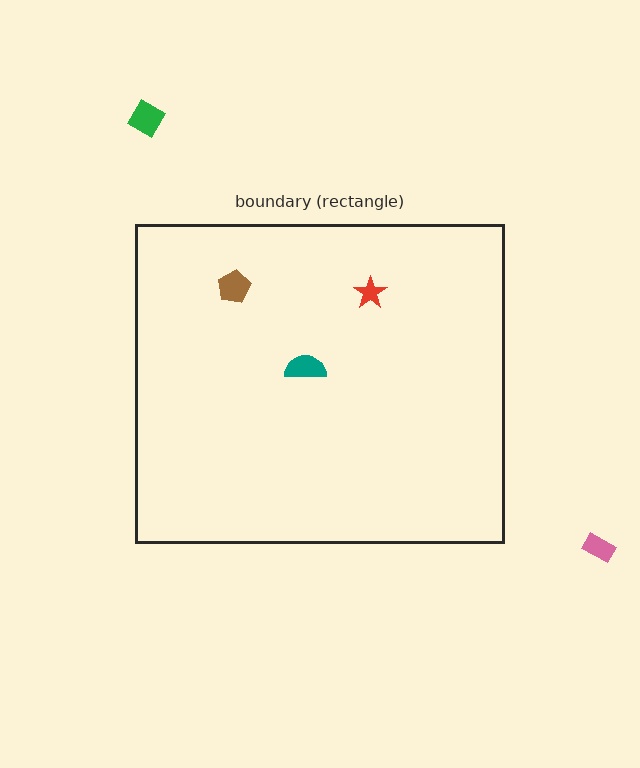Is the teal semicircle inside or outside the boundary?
Inside.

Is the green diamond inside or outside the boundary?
Outside.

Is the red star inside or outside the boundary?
Inside.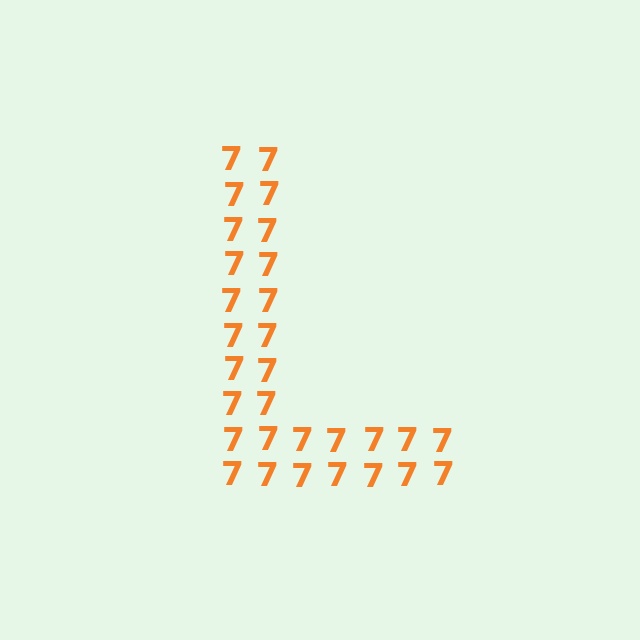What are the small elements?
The small elements are digit 7's.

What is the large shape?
The large shape is the letter L.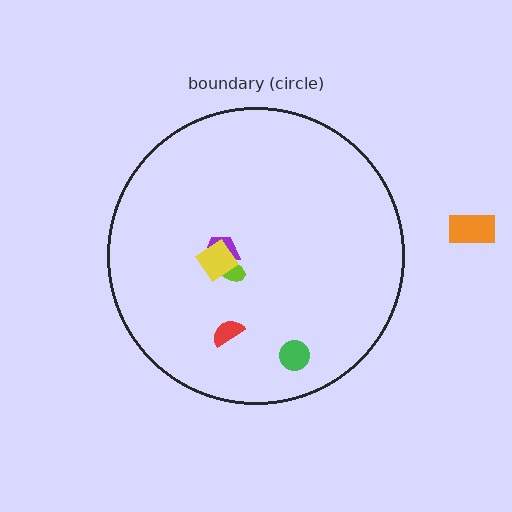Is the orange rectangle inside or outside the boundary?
Outside.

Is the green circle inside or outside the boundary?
Inside.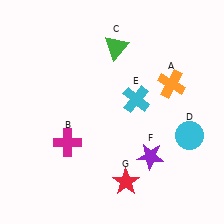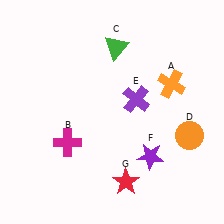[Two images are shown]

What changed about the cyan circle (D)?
In Image 1, D is cyan. In Image 2, it changed to orange.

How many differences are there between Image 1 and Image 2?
There are 2 differences between the two images.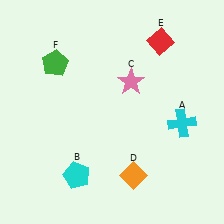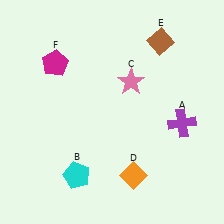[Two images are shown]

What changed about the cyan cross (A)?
In Image 1, A is cyan. In Image 2, it changed to purple.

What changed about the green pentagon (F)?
In Image 1, F is green. In Image 2, it changed to magenta.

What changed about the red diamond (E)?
In Image 1, E is red. In Image 2, it changed to brown.